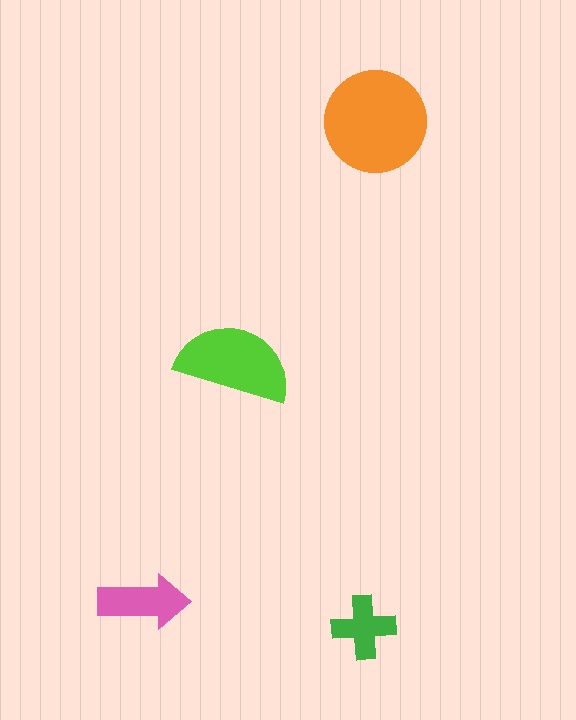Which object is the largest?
The orange circle.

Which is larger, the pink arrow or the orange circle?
The orange circle.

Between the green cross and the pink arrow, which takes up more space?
The pink arrow.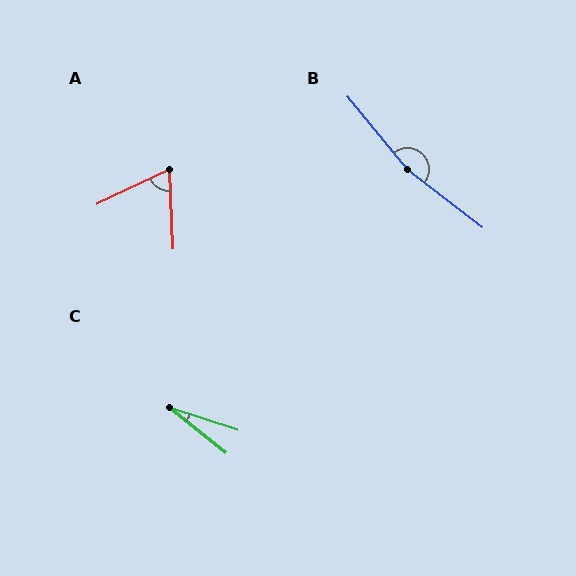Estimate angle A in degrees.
Approximately 67 degrees.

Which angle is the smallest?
C, at approximately 21 degrees.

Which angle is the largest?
B, at approximately 167 degrees.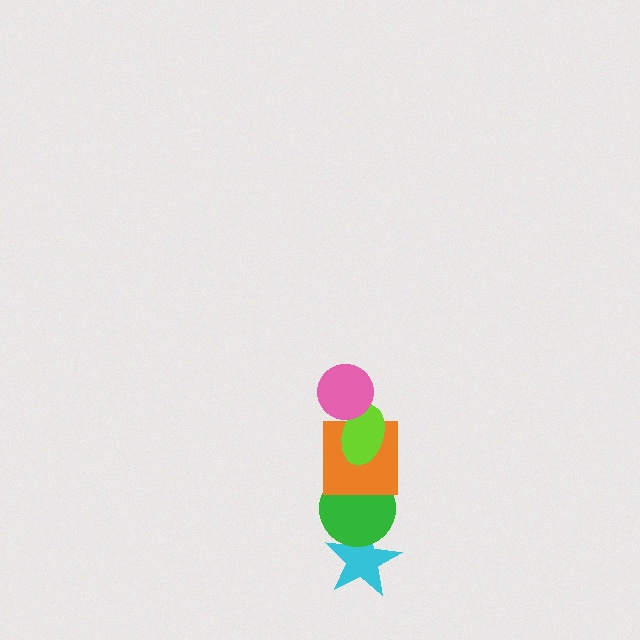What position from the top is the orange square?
The orange square is 3rd from the top.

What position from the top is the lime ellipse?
The lime ellipse is 2nd from the top.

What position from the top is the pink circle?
The pink circle is 1st from the top.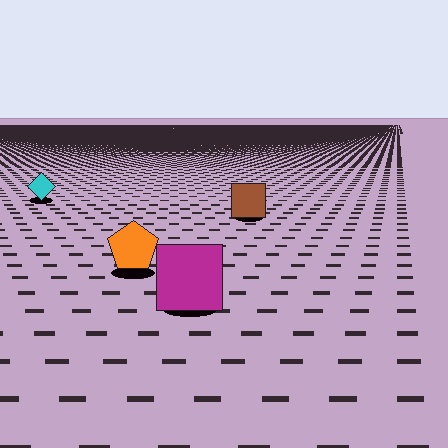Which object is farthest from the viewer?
The cyan diamond is farthest from the viewer. It appears smaller and the ground texture around it is denser.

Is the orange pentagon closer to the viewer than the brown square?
Yes. The orange pentagon is closer — you can tell from the texture gradient: the ground texture is coarser near it.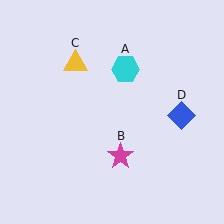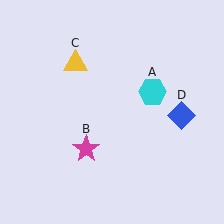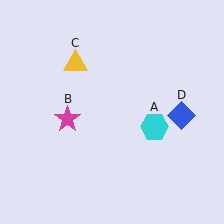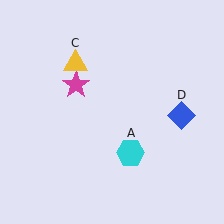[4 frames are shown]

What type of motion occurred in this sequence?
The cyan hexagon (object A), magenta star (object B) rotated clockwise around the center of the scene.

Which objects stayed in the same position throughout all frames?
Yellow triangle (object C) and blue diamond (object D) remained stationary.